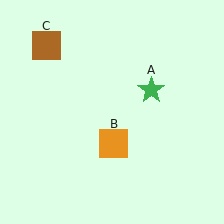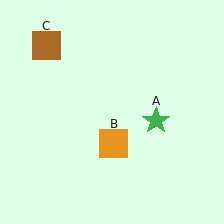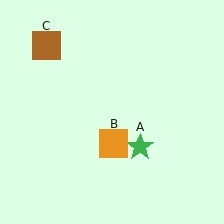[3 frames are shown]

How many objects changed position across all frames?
1 object changed position: green star (object A).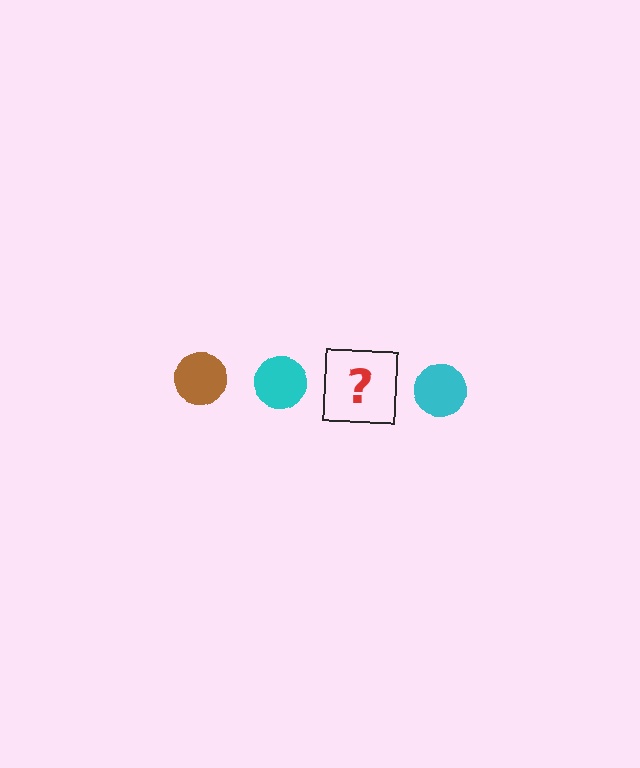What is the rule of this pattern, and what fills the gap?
The rule is that the pattern cycles through brown, cyan circles. The gap should be filled with a brown circle.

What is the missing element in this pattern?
The missing element is a brown circle.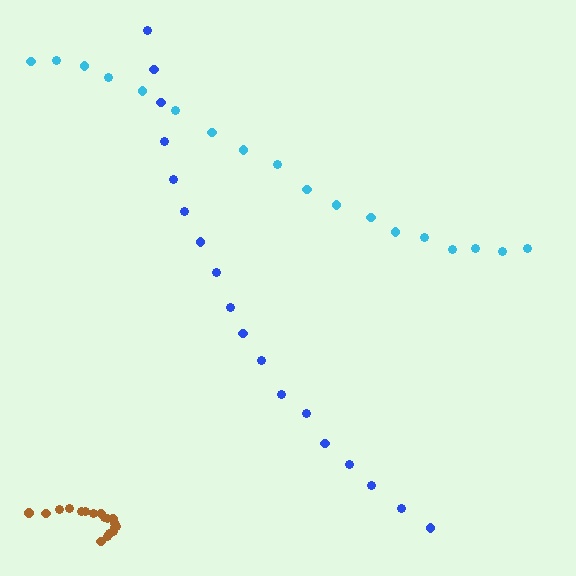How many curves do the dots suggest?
There are 3 distinct paths.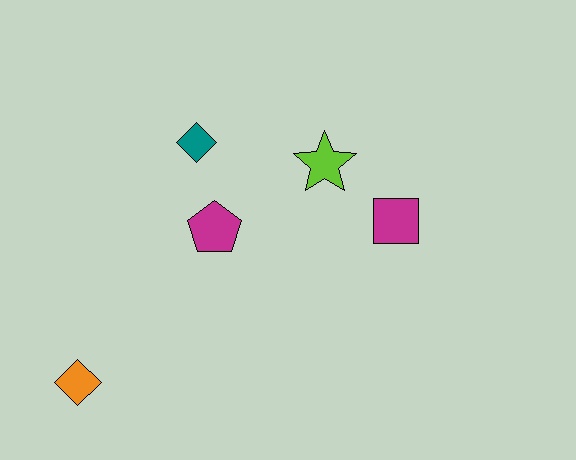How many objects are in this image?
There are 5 objects.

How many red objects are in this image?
There are no red objects.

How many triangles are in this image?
There are no triangles.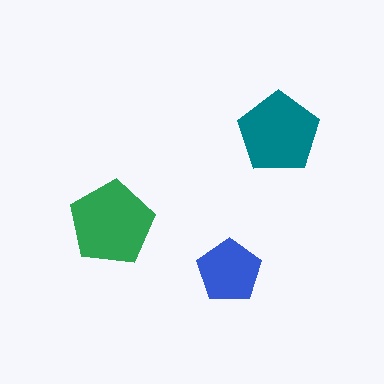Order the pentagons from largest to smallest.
the green one, the teal one, the blue one.